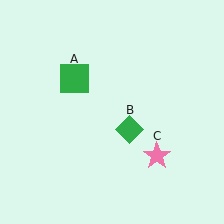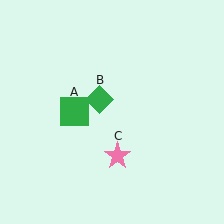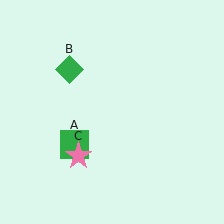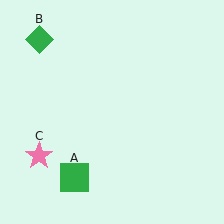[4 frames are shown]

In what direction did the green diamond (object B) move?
The green diamond (object B) moved up and to the left.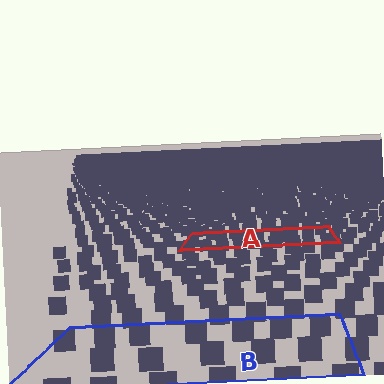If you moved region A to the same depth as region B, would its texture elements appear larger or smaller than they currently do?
They would appear larger. At a closer depth, the same texture elements are projected at a bigger on-screen size.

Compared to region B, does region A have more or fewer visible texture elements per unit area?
Region A has more texture elements per unit area — they are packed more densely because it is farther away.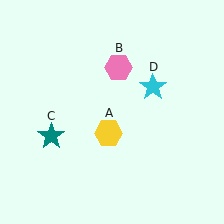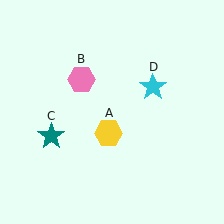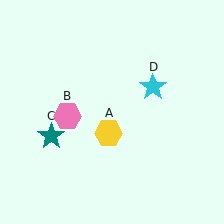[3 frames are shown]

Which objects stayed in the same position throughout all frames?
Yellow hexagon (object A) and teal star (object C) and cyan star (object D) remained stationary.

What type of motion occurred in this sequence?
The pink hexagon (object B) rotated counterclockwise around the center of the scene.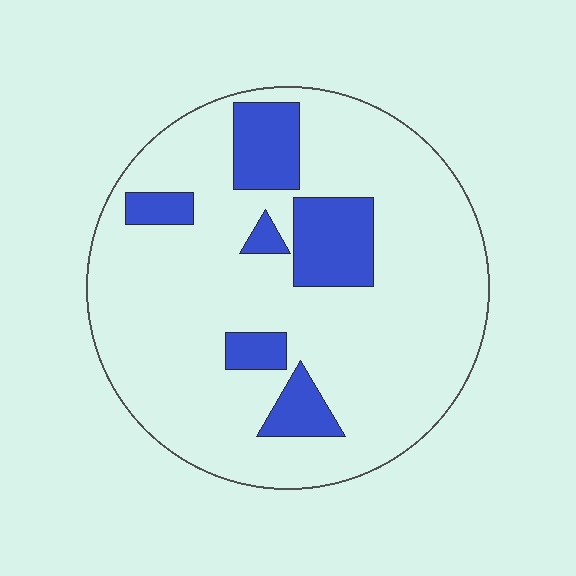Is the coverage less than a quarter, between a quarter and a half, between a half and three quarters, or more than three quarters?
Less than a quarter.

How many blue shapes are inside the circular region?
6.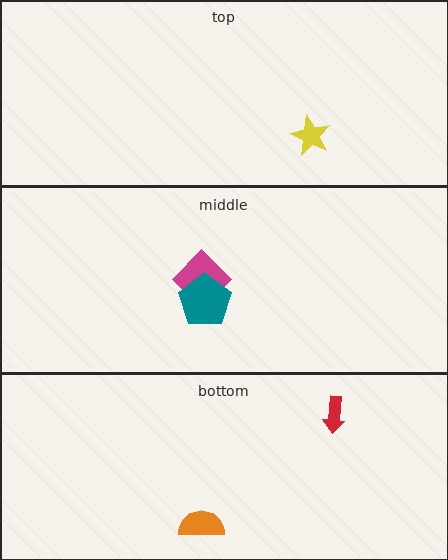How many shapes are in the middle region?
2.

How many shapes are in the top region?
1.